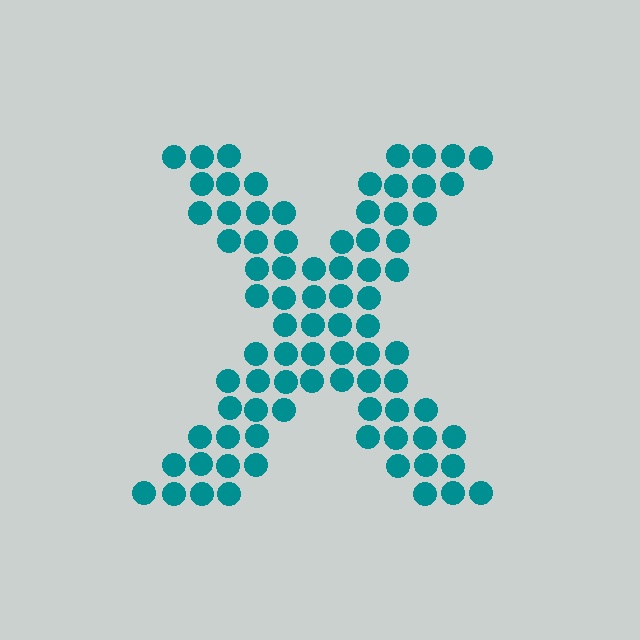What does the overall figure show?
The overall figure shows the letter X.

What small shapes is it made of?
It is made of small circles.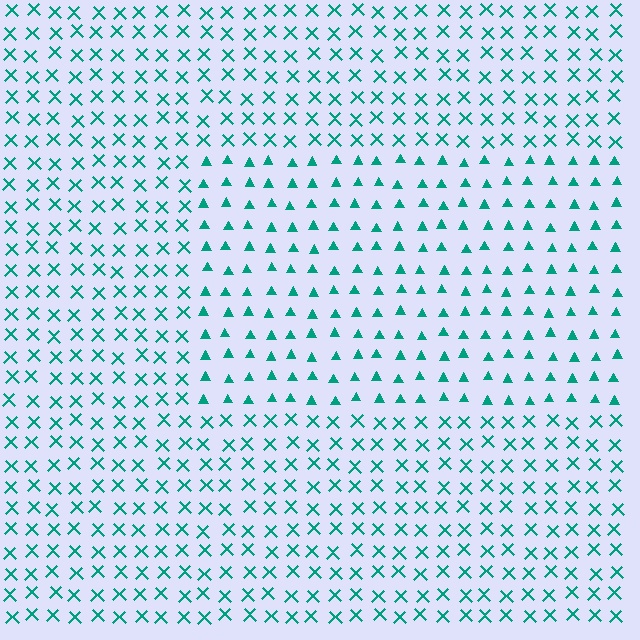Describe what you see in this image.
The image is filled with small teal elements arranged in a uniform grid. A rectangle-shaped region contains triangles, while the surrounding area contains X marks. The boundary is defined purely by the change in element shape.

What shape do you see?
I see a rectangle.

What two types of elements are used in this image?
The image uses triangles inside the rectangle region and X marks outside it.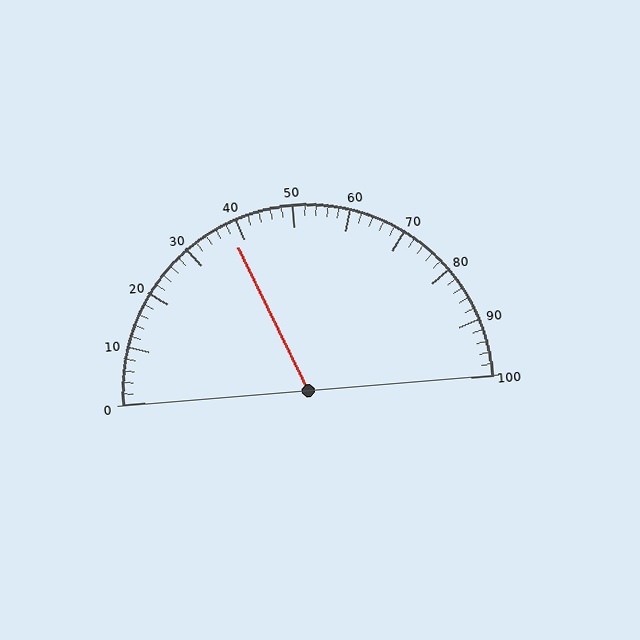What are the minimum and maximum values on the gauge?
The gauge ranges from 0 to 100.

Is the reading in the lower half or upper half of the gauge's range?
The reading is in the lower half of the range (0 to 100).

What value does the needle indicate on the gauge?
The needle indicates approximately 38.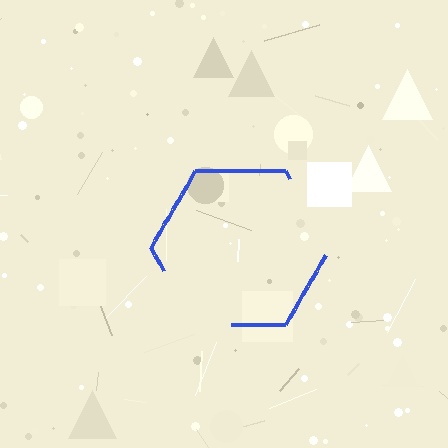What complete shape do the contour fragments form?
The contour fragments form a hexagon.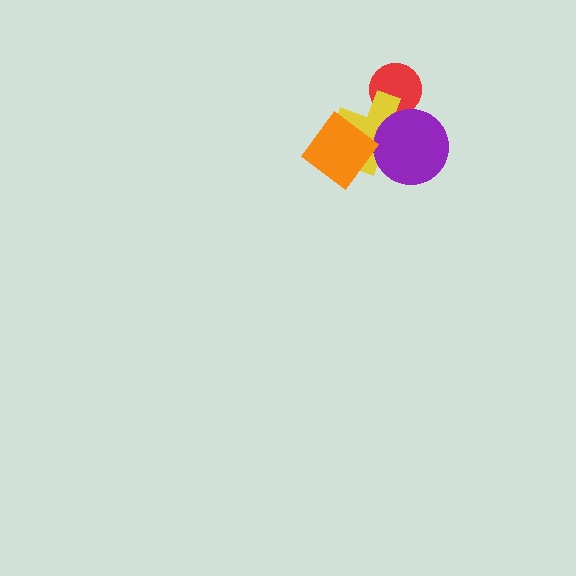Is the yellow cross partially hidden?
Yes, it is partially covered by another shape.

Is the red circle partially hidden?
Yes, it is partially covered by another shape.